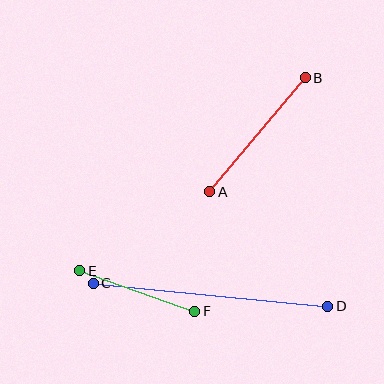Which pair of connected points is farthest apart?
Points C and D are farthest apart.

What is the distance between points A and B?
The distance is approximately 149 pixels.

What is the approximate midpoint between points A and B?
The midpoint is at approximately (258, 135) pixels.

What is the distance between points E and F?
The distance is approximately 122 pixels.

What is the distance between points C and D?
The distance is approximately 236 pixels.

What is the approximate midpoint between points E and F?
The midpoint is at approximately (137, 291) pixels.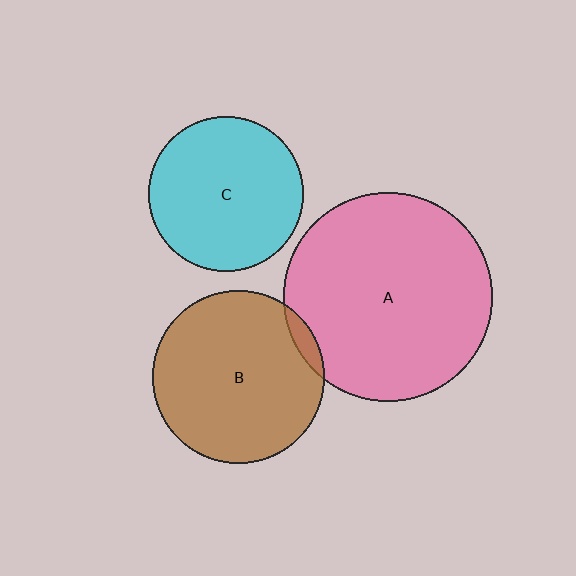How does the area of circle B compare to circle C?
Approximately 1.2 times.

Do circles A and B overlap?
Yes.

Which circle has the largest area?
Circle A (pink).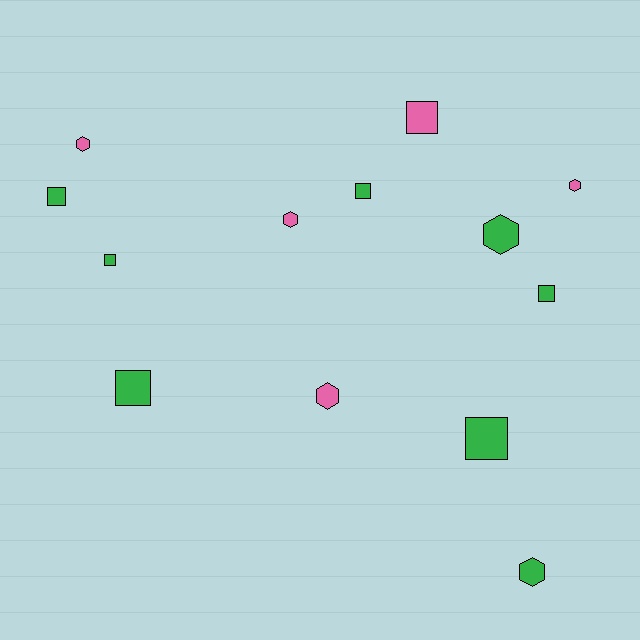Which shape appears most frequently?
Square, with 7 objects.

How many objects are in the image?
There are 13 objects.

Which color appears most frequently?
Green, with 8 objects.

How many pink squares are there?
There is 1 pink square.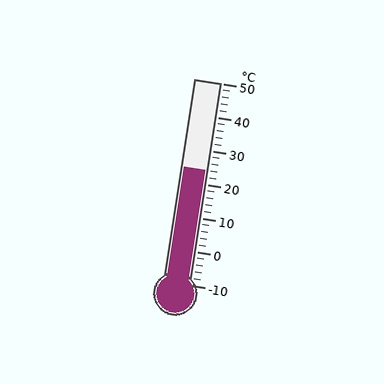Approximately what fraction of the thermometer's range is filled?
The thermometer is filled to approximately 55% of its range.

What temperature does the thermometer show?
The thermometer shows approximately 24°C.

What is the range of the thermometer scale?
The thermometer scale ranges from -10°C to 50°C.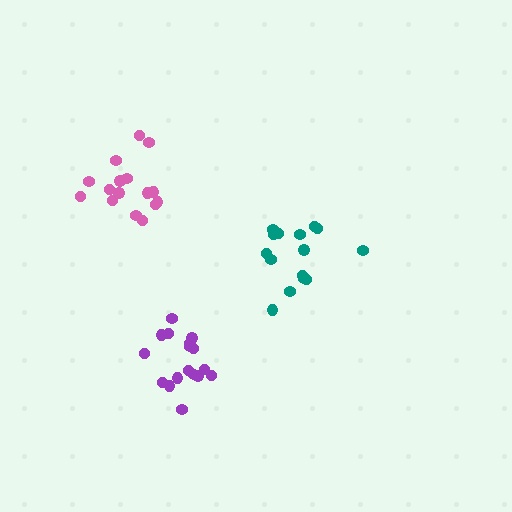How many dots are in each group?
Group 1: 15 dots, Group 2: 16 dots, Group 3: 17 dots (48 total).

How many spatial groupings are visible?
There are 3 spatial groupings.